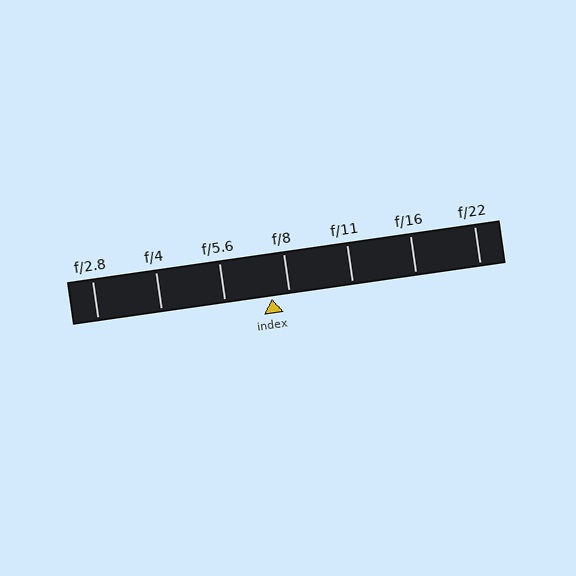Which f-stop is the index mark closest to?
The index mark is closest to f/8.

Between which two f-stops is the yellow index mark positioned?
The index mark is between f/5.6 and f/8.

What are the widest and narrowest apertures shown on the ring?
The widest aperture shown is f/2.8 and the narrowest is f/22.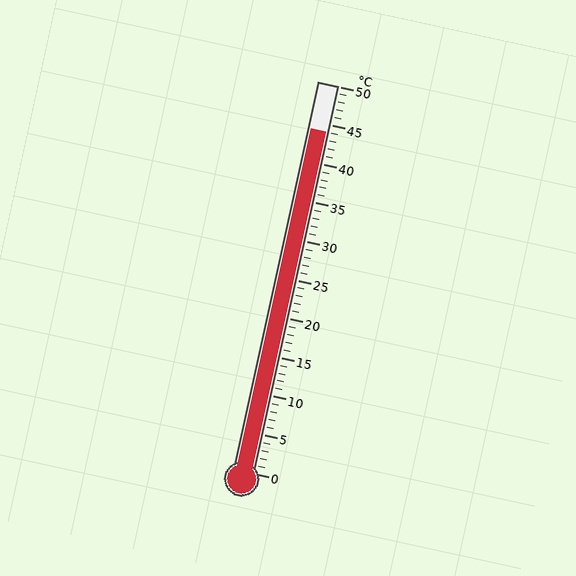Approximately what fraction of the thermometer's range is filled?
The thermometer is filled to approximately 90% of its range.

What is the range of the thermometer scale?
The thermometer scale ranges from 0°C to 50°C.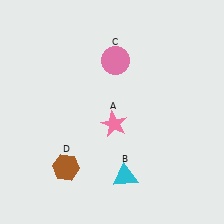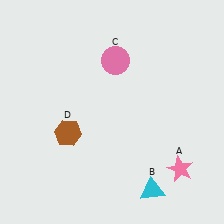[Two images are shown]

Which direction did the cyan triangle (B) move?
The cyan triangle (B) moved right.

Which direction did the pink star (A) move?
The pink star (A) moved right.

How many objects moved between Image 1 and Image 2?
3 objects moved between the two images.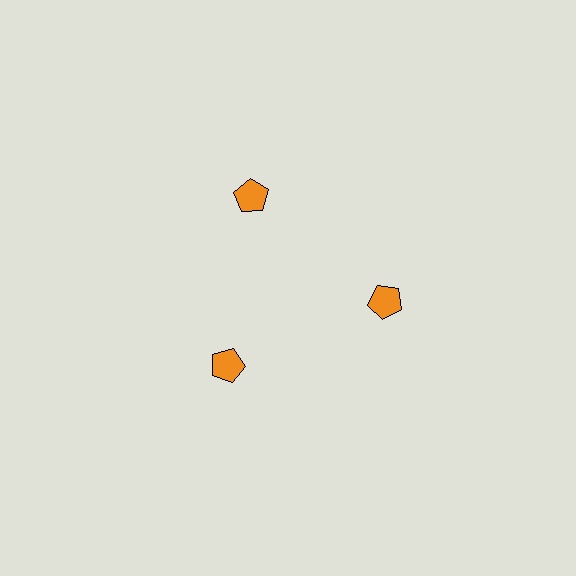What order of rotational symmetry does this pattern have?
This pattern has 3-fold rotational symmetry.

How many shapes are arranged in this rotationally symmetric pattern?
There are 3 shapes, arranged in 3 groups of 1.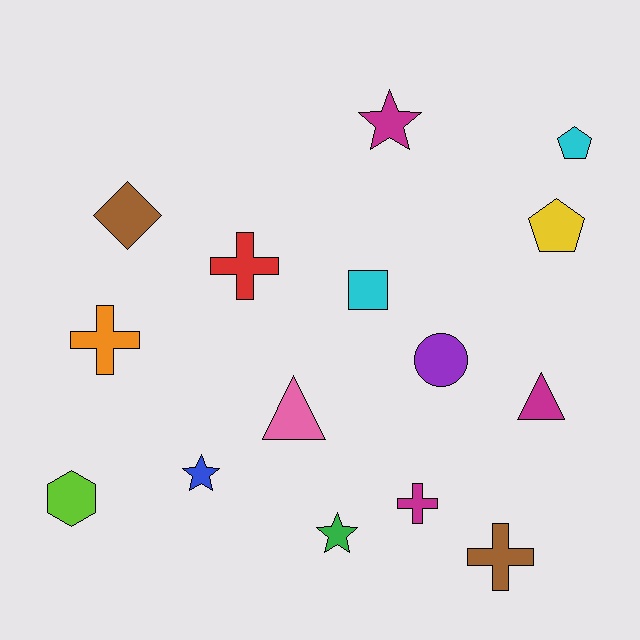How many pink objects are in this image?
There is 1 pink object.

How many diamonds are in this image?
There is 1 diamond.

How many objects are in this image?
There are 15 objects.